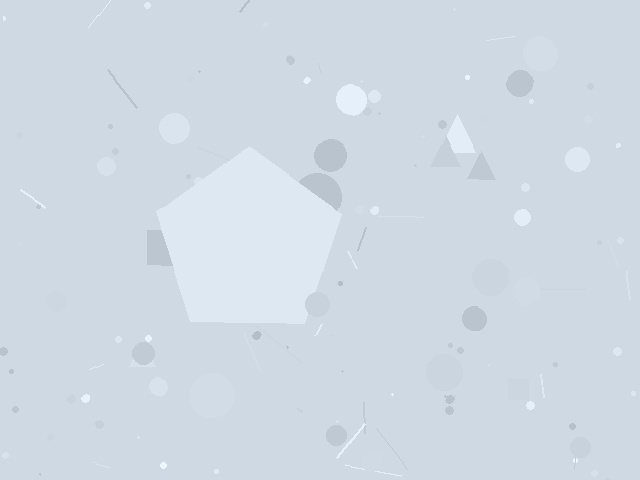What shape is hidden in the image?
A pentagon is hidden in the image.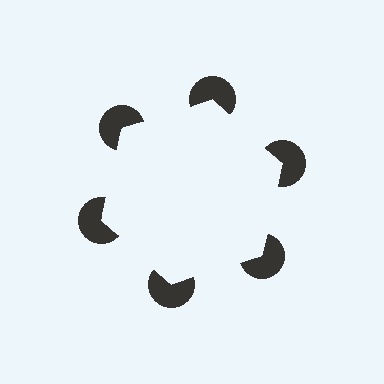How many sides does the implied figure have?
6 sides.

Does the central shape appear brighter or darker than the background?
It typically appears slightly brighter than the background, even though no actual brightness change is drawn.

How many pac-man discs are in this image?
There are 6 — one at each vertex of the illusory hexagon.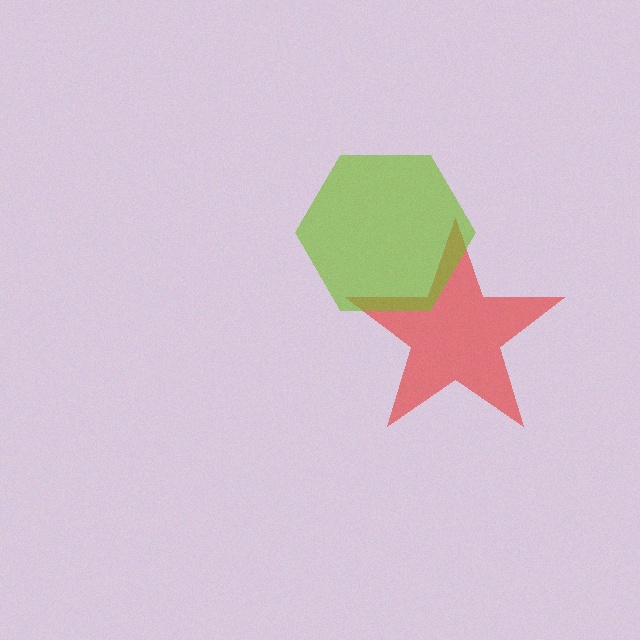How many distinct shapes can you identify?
There are 2 distinct shapes: a red star, a lime hexagon.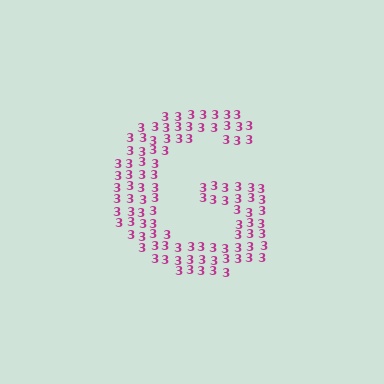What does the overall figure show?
The overall figure shows the letter G.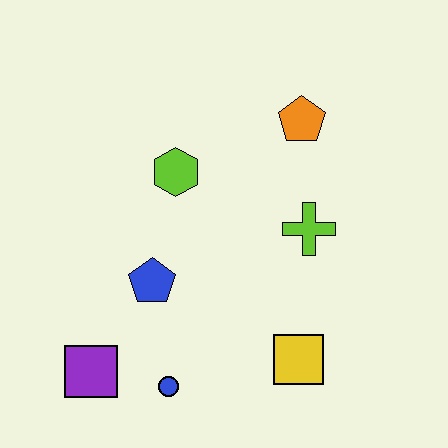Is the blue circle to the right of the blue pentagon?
Yes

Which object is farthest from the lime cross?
The purple square is farthest from the lime cross.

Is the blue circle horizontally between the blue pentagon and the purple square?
No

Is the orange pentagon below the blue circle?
No